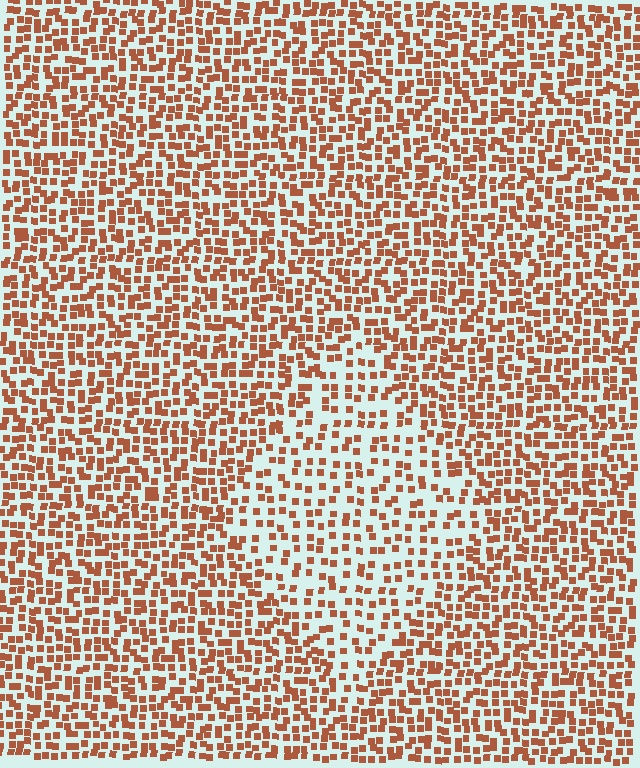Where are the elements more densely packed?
The elements are more densely packed outside the diamond boundary.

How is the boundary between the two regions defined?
The boundary is defined by a change in element density (approximately 1.8x ratio). All elements are the same color, size, and shape.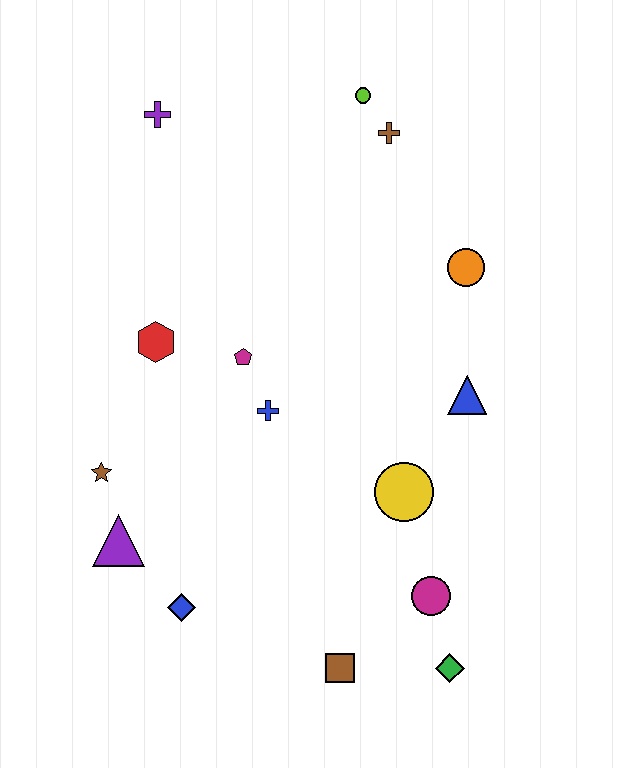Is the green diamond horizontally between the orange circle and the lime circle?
Yes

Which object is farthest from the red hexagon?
The green diamond is farthest from the red hexagon.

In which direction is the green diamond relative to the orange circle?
The green diamond is below the orange circle.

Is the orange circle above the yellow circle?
Yes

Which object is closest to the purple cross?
The lime circle is closest to the purple cross.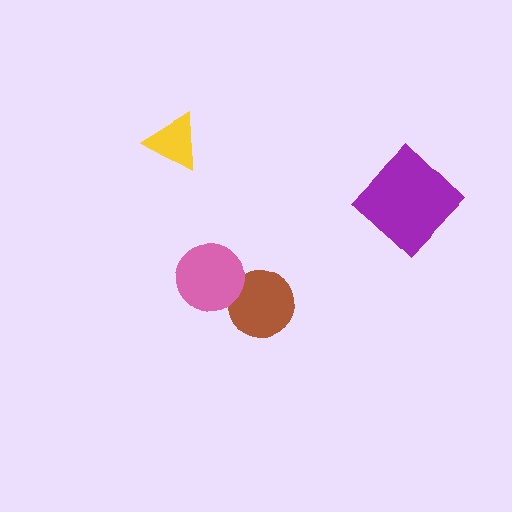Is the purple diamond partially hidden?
No, no other shape covers it.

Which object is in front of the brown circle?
The pink circle is in front of the brown circle.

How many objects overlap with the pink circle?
1 object overlaps with the pink circle.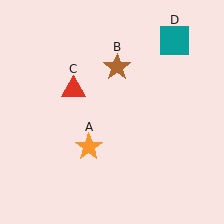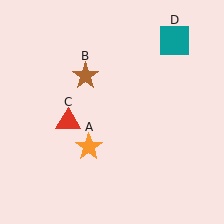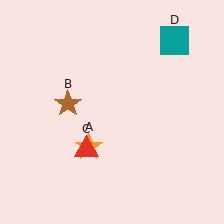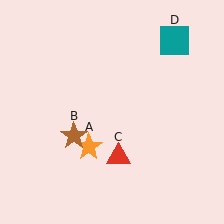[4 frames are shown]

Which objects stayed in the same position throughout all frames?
Orange star (object A) and teal square (object D) remained stationary.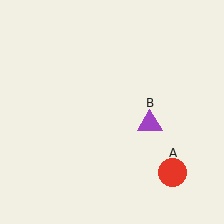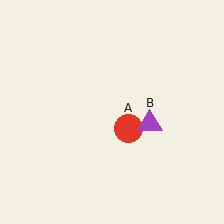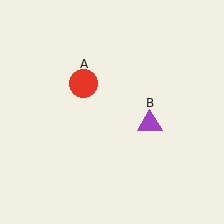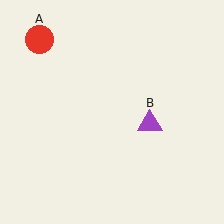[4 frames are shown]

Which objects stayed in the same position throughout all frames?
Purple triangle (object B) remained stationary.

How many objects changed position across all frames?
1 object changed position: red circle (object A).